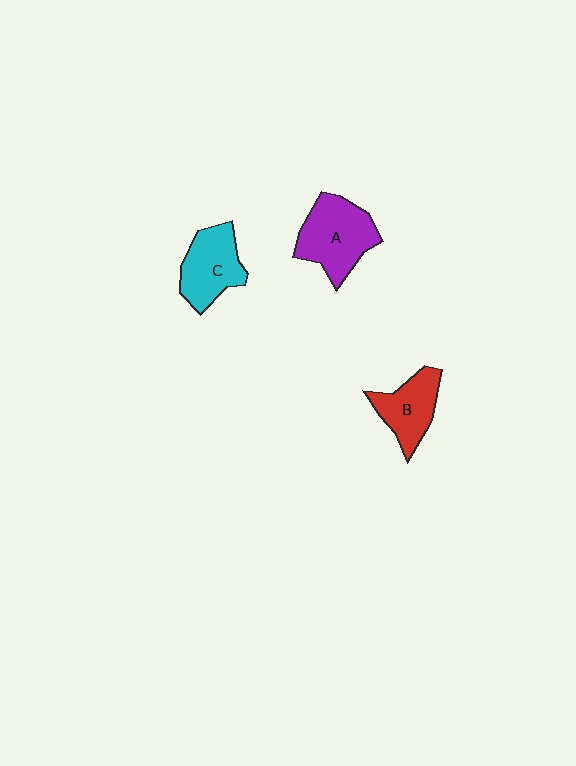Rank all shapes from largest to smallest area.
From largest to smallest: A (purple), C (cyan), B (red).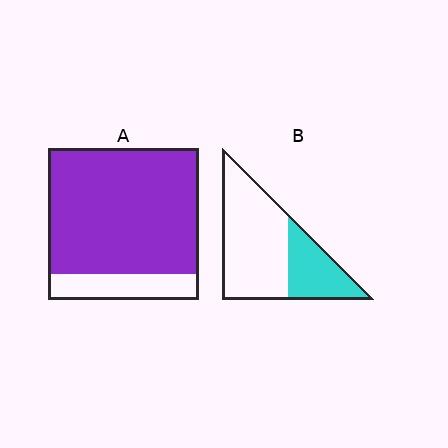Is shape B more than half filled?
No.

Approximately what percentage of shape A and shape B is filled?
A is approximately 85% and B is approximately 30%.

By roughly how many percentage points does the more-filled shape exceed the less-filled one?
By roughly 50 percentage points (A over B).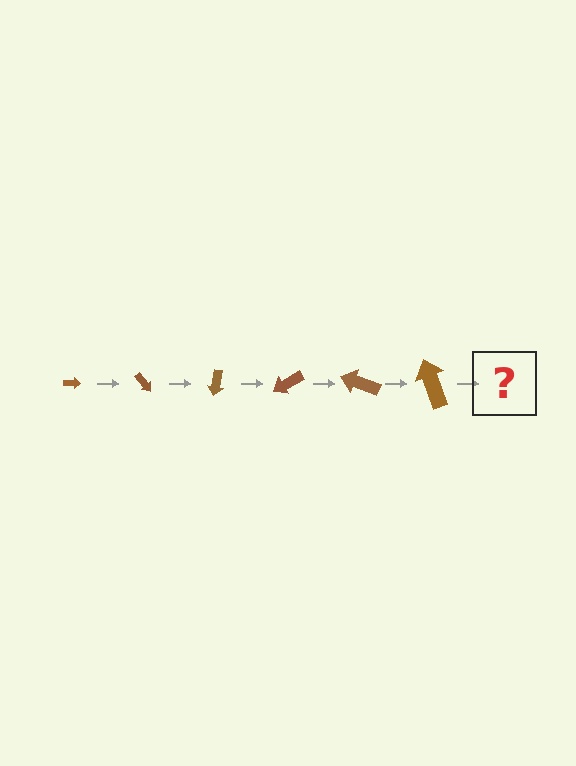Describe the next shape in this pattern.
It should be an arrow, larger than the previous one and rotated 300 degrees from the start.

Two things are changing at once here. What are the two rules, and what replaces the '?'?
The two rules are that the arrow grows larger each step and it rotates 50 degrees each step. The '?' should be an arrow, larger than the previous one and rotated 300 degrees from the start.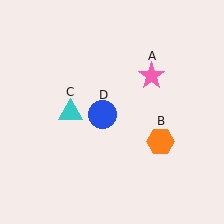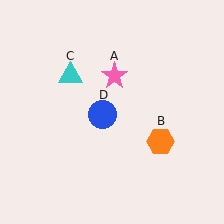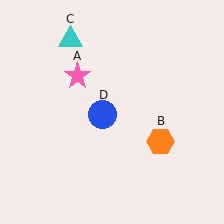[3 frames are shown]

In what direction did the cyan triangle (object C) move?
The cyan triangle (object C) moved up.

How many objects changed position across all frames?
2 objects changed position: pink star (object A), cyan triangle (object C).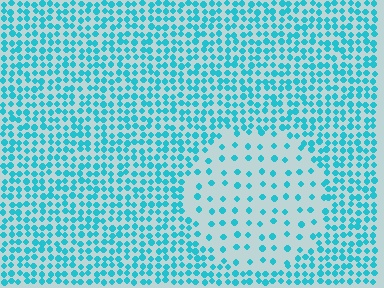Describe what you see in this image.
The image contains small cyan elements arranged at two different densities. A circle-shaped region is visible where the elements are less densely packed than the surrounding area.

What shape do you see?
I see a circle.